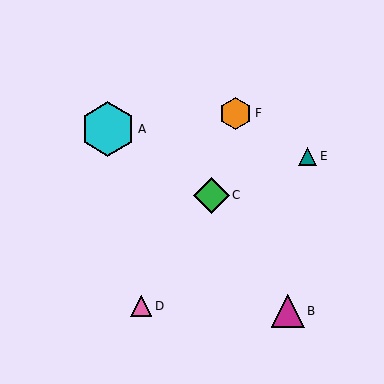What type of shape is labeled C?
Shape C is a green diamond.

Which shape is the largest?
The cyan hexagon (labeled A) is the largest.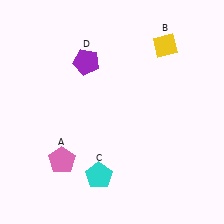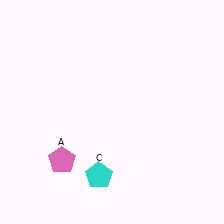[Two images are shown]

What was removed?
The yellow diamond (B), the purple pentagon (D) were removed in Image 2.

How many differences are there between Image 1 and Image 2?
There are 2 differences between the two images.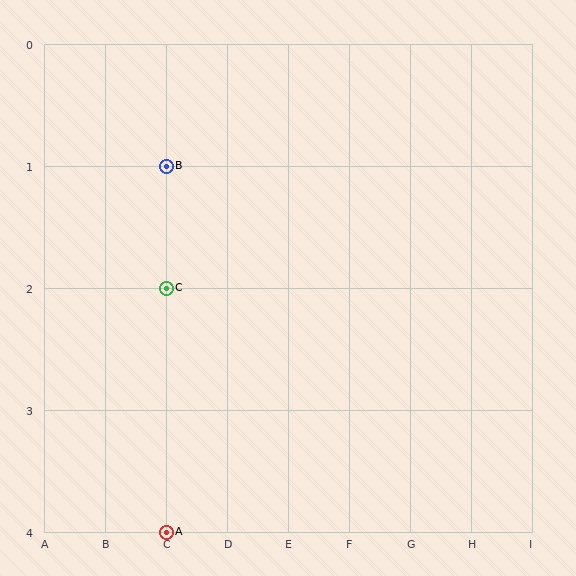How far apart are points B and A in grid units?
Points B and A are 3 rows apart.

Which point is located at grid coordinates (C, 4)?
Point A is at (C, 4).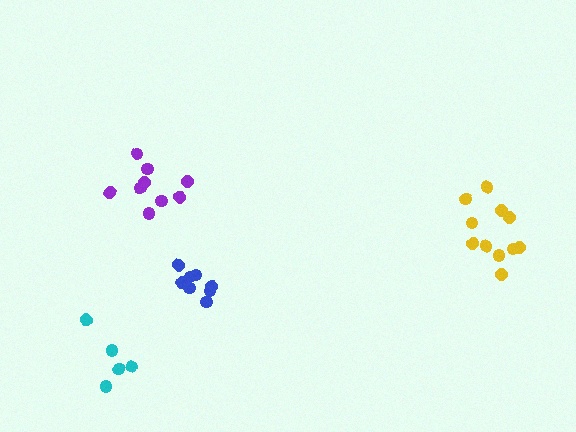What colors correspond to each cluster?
The clusters are colored: blue, cyan, yellow, purple.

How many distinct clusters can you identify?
There are 4 distinct clusters.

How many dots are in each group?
Group 1: 9 dots, Group 2: 5 dots, Group 3: 11 dots, Group 4: 9 dots (34 total).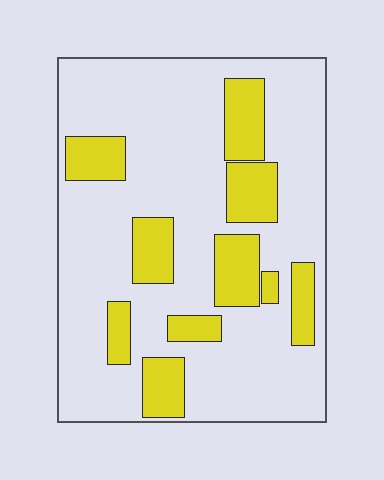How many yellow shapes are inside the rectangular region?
10.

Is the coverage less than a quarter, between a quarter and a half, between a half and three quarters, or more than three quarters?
Less than a quarter.